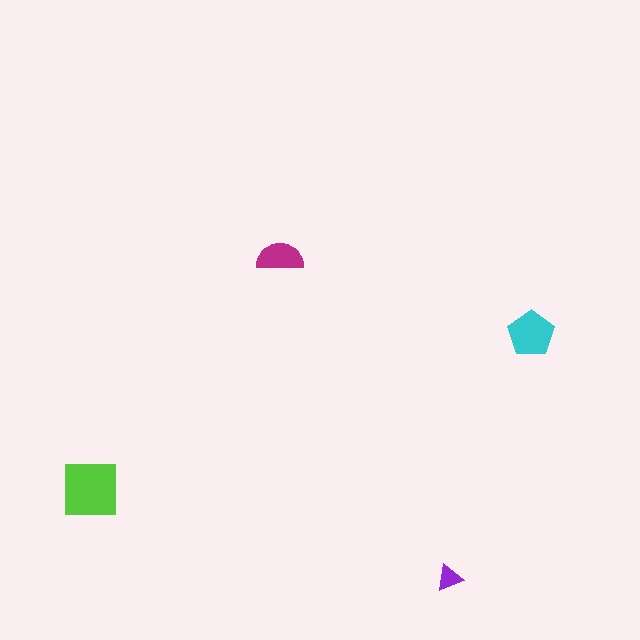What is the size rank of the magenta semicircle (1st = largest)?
3rd.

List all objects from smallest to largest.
The purple triangle, the magenta semicircle, the cyan pentagon, the lime square.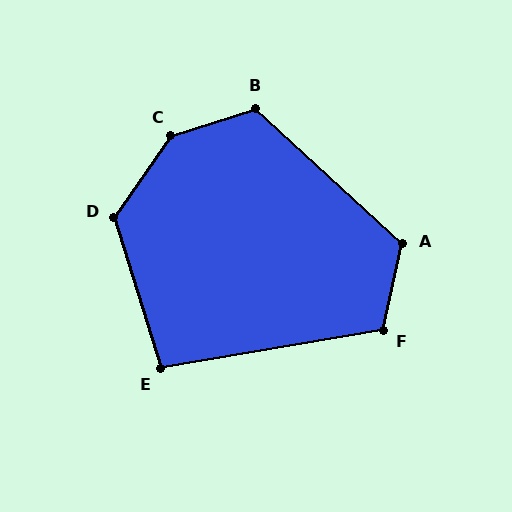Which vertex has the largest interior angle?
C, at approximately 143 degrees.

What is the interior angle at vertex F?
Approximately 112 degrees (obtuse).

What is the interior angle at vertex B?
Approximately 120 degrees (obtuse).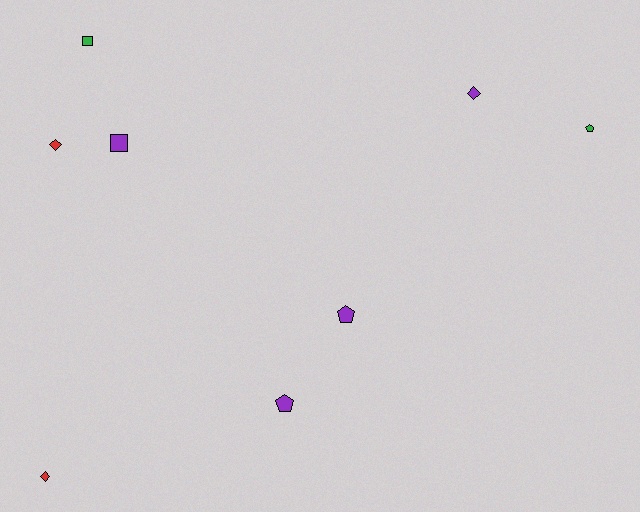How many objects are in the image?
There are 8 objects.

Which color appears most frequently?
Purple, with 4 objects.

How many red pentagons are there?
There are no red pentagons.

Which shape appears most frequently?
Diamond, with 3 objects.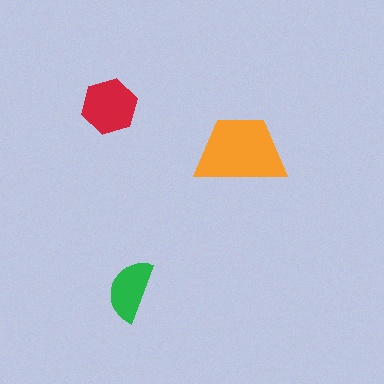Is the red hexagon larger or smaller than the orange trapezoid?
Smaller.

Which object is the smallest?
The green semicircle.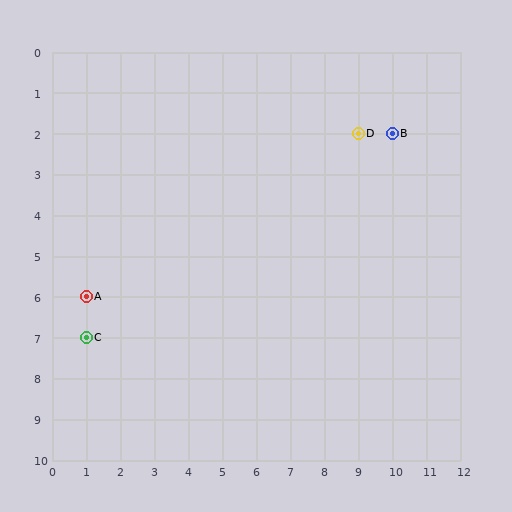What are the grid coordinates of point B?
Point B is at grid coordinates (10, 2).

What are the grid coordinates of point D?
Point D is at grid coordinates (9, 2).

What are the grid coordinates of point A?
Point A is at grid coordinates (1, 6).